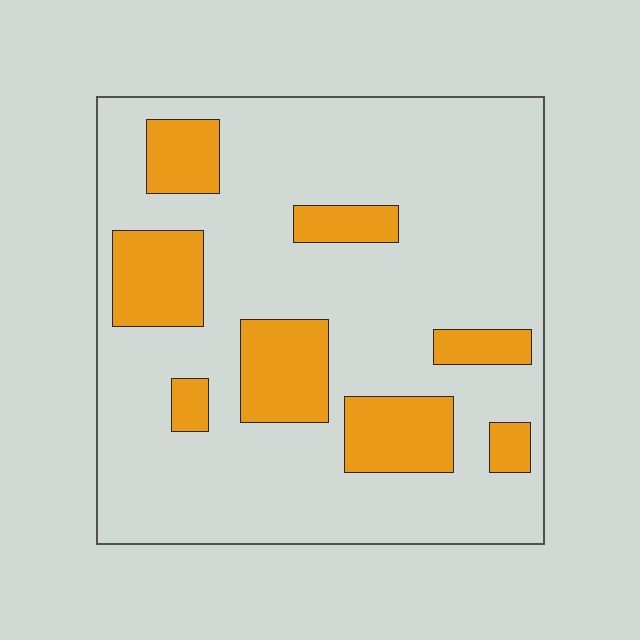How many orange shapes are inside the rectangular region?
8.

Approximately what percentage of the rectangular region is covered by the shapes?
Approximately 20%.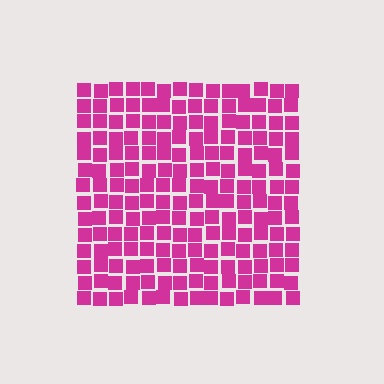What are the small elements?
The small elements are squares.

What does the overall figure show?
The overall figure shows a square.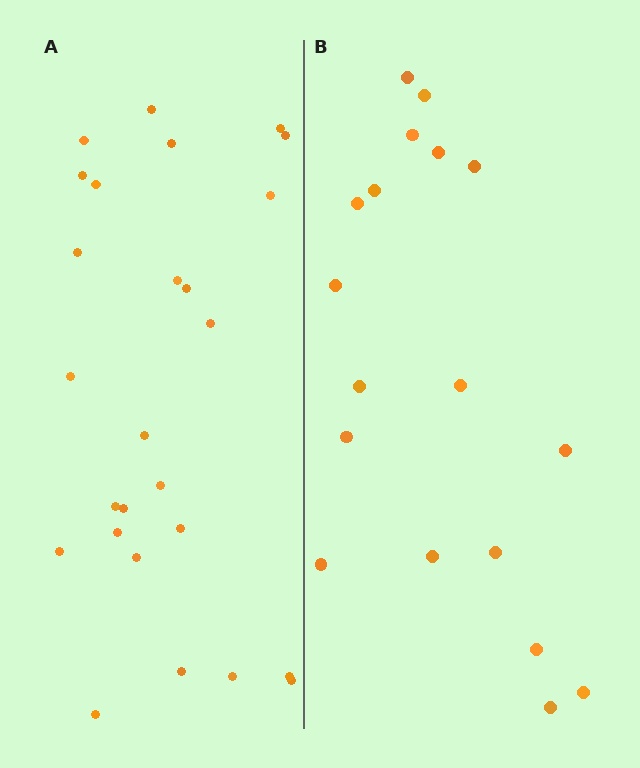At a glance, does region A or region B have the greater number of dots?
Region A (the left region) has more dots.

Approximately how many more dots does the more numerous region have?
Region A has roughly 8 or so more dots than region B.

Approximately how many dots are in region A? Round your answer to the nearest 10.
About 30 dots. (The exact count is 26, which rounds to 30.)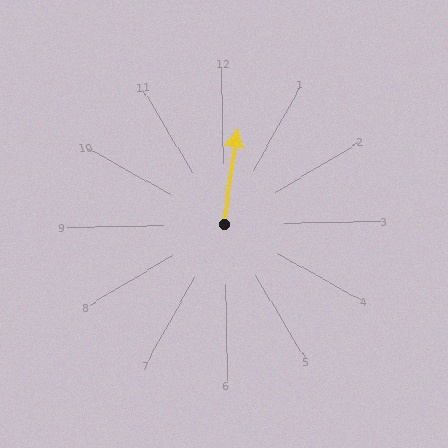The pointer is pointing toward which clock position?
Roughly 12 o'clock.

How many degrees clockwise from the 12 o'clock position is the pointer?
Approximately 9 degrees.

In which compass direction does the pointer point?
North.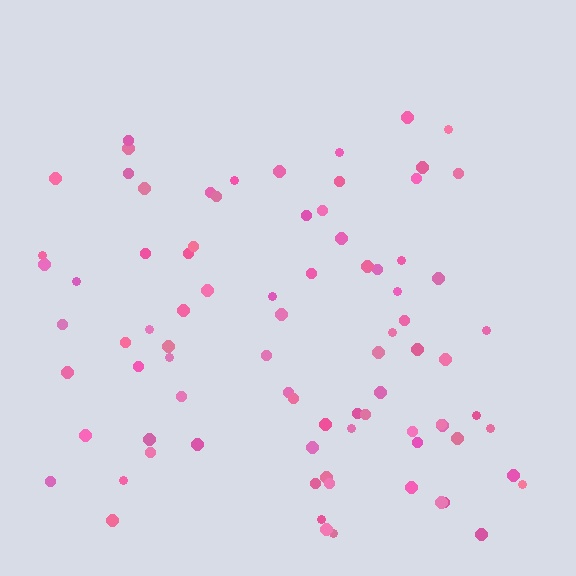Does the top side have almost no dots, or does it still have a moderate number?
Still a moderate number, just noticeably fewer than the bottom.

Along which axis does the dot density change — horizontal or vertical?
Vertical.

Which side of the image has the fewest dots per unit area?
The top.